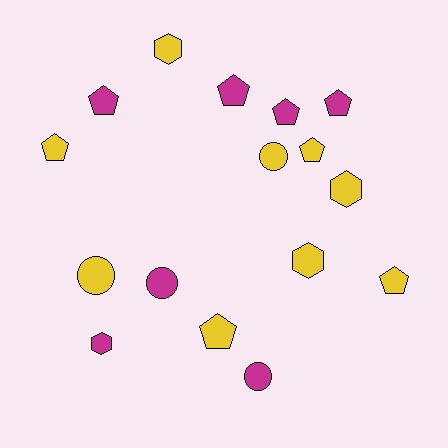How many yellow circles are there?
There are 2 yellow circles.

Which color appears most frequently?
Yellow, with 9 objects.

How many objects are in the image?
There are 16 objects.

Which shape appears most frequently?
Pentagon, with 8 objects.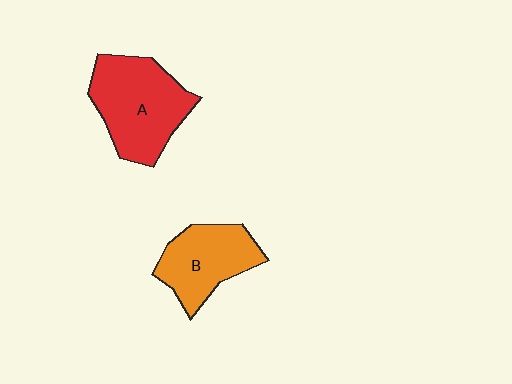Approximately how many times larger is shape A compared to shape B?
Approximately 1.3 times.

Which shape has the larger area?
Shape A (red).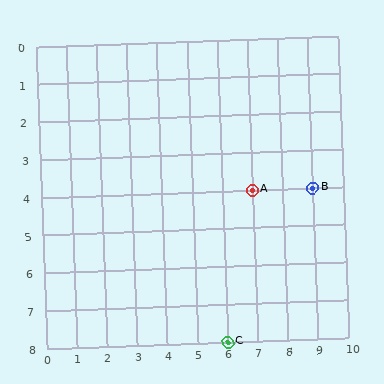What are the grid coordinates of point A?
Point A is at grid coordinates (7, 4).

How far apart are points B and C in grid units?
Points B and C are 3 columns and 4 rows apart (about 5.0 grid units diagonally).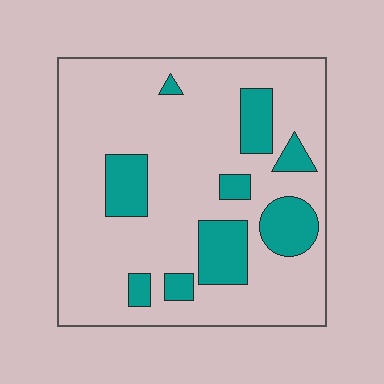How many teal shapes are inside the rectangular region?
9.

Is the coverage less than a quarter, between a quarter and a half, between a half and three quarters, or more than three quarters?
Less than a quarter.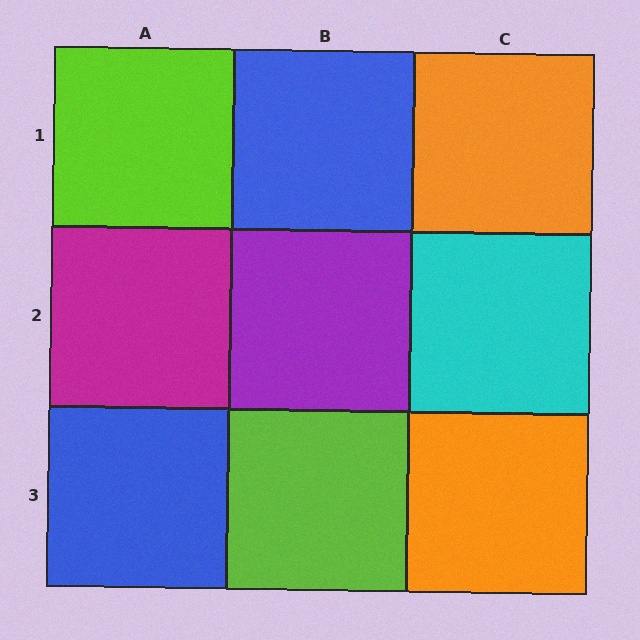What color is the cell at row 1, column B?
Blue.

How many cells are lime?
2 cells are lime.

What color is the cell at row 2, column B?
Purple.